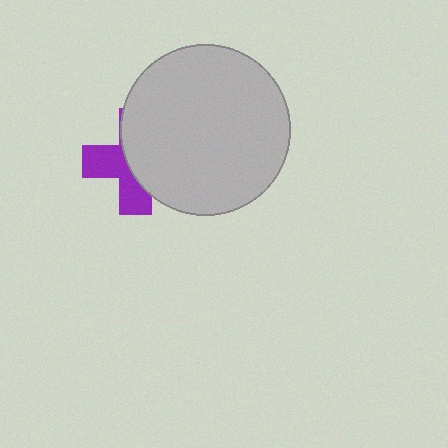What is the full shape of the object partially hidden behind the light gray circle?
The partially hidden object is a purple cross.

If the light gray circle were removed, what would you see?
You would see the complete purple cross.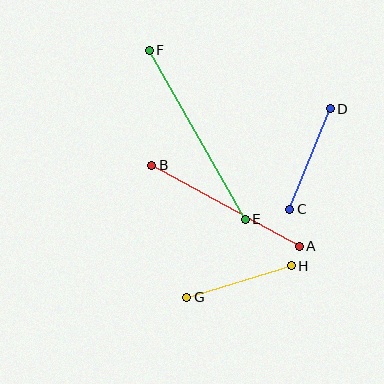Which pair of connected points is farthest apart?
Points E and F are farthest apart.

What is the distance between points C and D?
The distance is approximately 108 pixels.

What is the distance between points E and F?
The distance is approximately 194 pixels.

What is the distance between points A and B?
The distance is approximately 168 pixels.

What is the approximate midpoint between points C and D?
The midpoint is at approximately (310, 159) pixels.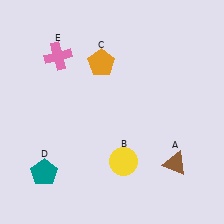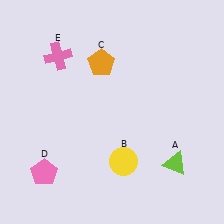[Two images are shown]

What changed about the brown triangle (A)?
In Image 1, A is brown. In Image 2, it changed to lime.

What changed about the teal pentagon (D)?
In Image 1, D is teal. In Image 2, it changed to pink.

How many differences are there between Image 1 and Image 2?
There are 2 differences between the two images.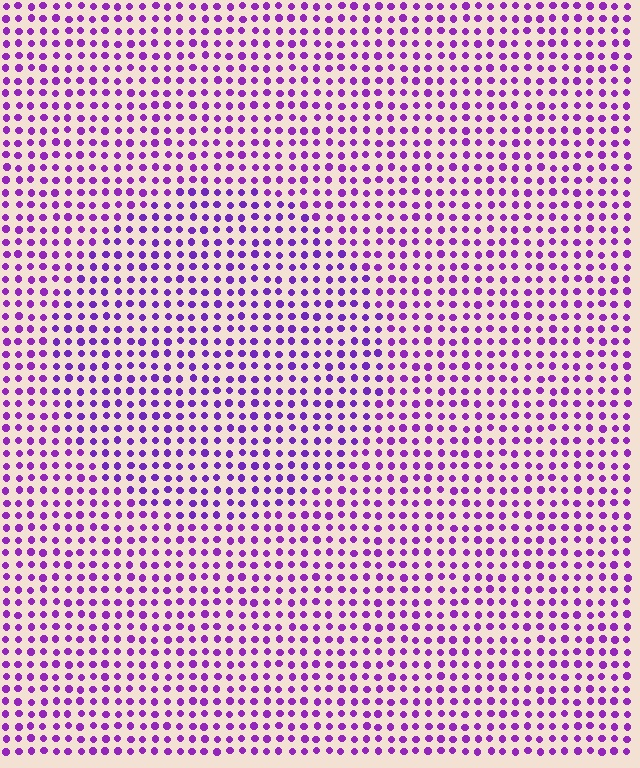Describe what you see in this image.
The image is filled with small purple elements in a uniform arrangement. A circle-shaped region is visible where the elements are tinted to a slightly different hue, forming a subtle color boundary.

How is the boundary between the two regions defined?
The boundary is defined purely by a slight shift in hue (about 14 degrees). Spacing, size, and orientation are identical on both sides.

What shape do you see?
I see a circle.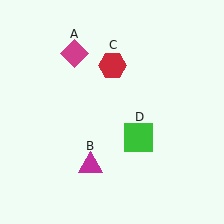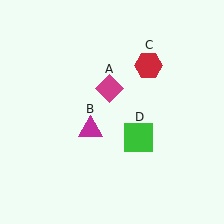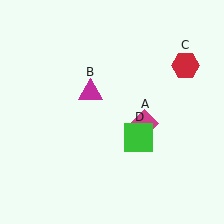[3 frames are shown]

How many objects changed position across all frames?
3 objects changed position: magenta diamond (object A), magenta triangle (object B), red hexagon (object C).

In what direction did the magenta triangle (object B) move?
The magenta triangle (object B) moved up.